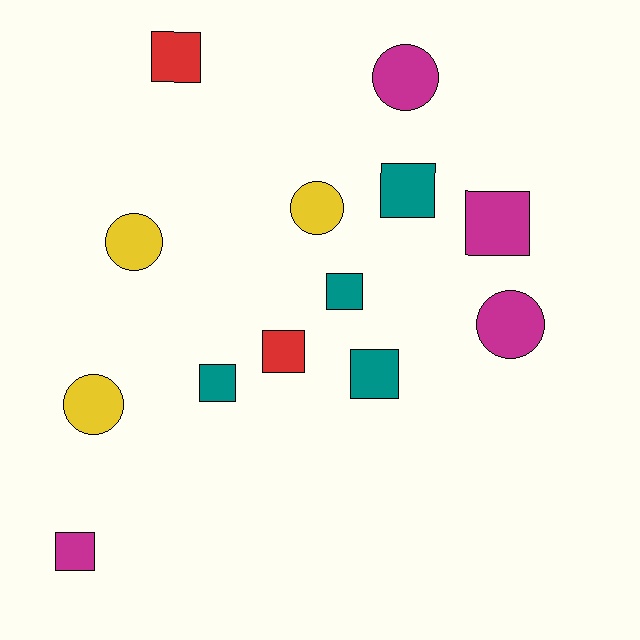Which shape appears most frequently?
Square, with 8 objects.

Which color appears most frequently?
Magenta, with 4 objects.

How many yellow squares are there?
There are no yellow squares.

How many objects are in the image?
There are 13 objects.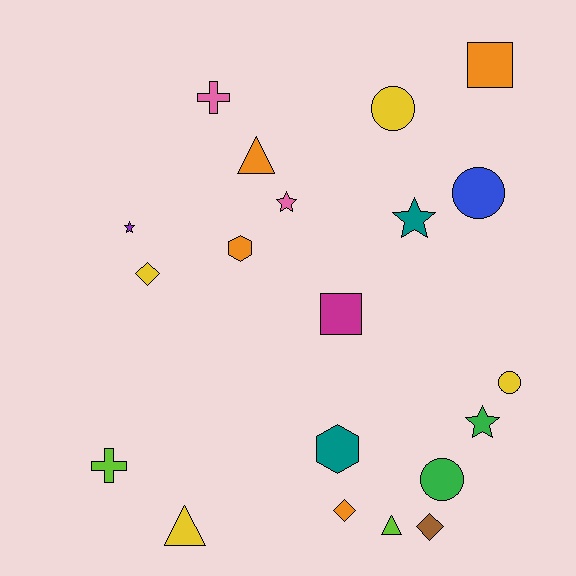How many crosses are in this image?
There are 2 crosses.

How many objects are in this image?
There are 20 objects.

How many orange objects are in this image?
There are 4 orange objects.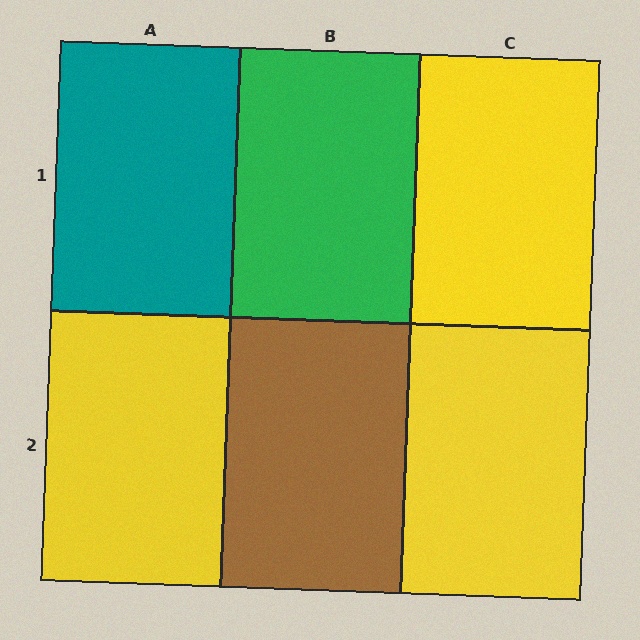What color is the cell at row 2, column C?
Yellow.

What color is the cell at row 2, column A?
Yellow.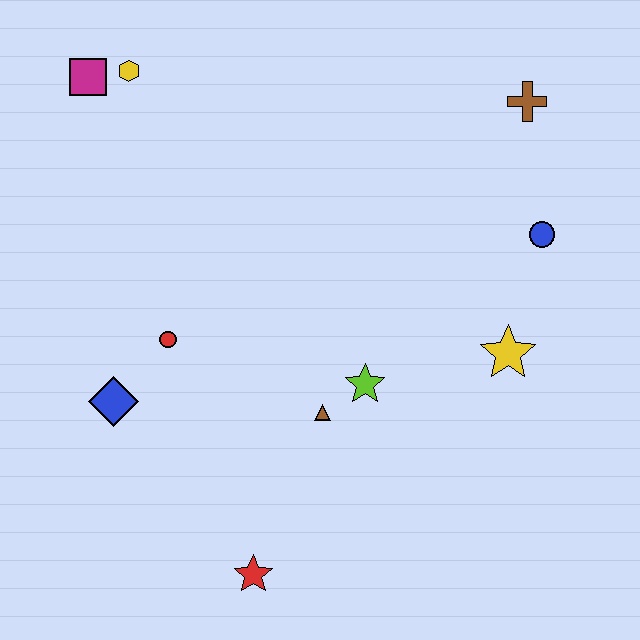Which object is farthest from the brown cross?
The red star is farthest from the brown cross.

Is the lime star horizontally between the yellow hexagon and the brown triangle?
No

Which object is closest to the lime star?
The brown triangle is closest to the lime star.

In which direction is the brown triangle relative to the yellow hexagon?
The brown triangle is below the yellow hexagon.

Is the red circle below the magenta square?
Yes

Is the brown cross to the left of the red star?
No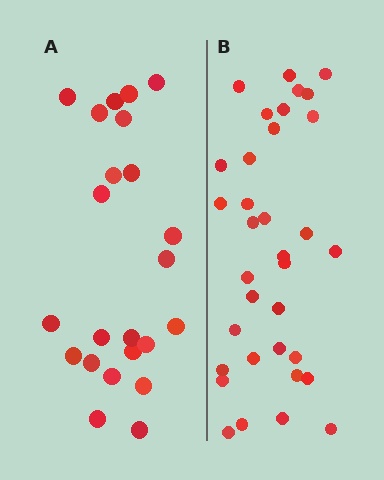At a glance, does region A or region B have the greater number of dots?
Region B (the right region) has more dots.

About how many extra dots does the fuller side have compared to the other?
Region B has roughly 12 or so more dots than region A.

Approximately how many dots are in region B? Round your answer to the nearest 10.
About 30 dots. (The exact count is 34, which rounds to 30.)